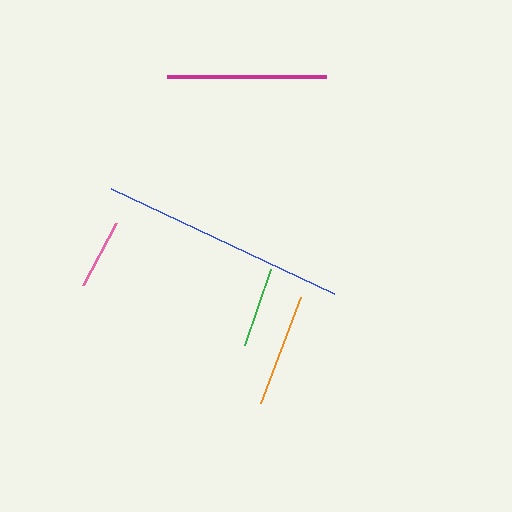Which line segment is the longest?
The blue line is the longest at approximately 247 pixels.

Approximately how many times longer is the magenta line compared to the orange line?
The magenta line is approximately 1.4 times the length of the orange line.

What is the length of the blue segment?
The blue segment is approximately 247 pixels long.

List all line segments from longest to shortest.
From longest to shortest: blue, magenta, orange, green, pink.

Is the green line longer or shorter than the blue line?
The blue line is longer than the green line.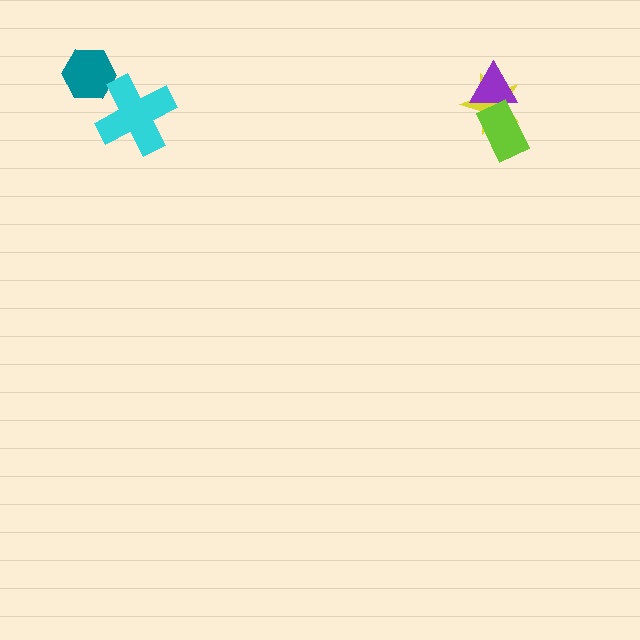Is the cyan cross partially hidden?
No, no other shape covers it.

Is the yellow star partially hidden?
Yes, it is partially covered by another shape.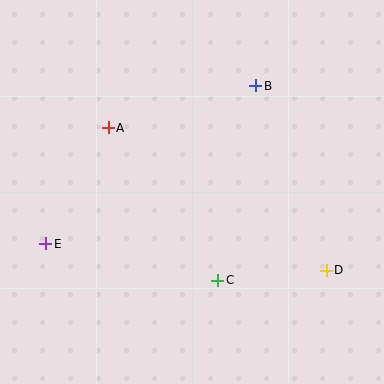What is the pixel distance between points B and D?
The distance between B and D is 198 pixels.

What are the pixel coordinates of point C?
Point C is at (218, 280).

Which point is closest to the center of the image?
Point C at (218, 280) is closest to the center.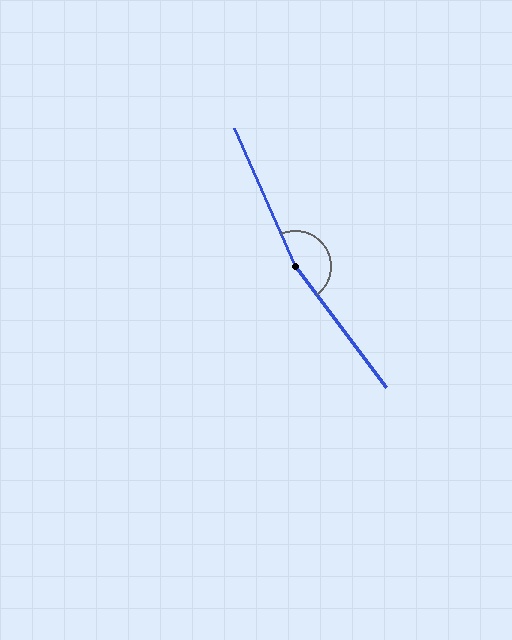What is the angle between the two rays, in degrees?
Approximately 167 degrees.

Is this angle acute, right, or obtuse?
It is obtuse.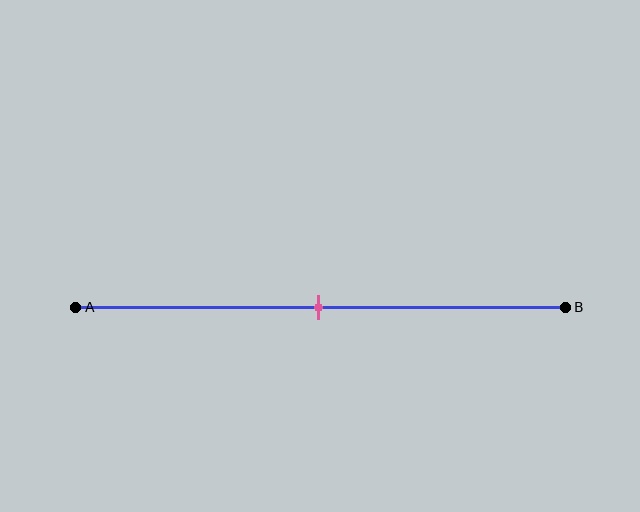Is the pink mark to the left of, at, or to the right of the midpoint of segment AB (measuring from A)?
The pink mark is approximately at the midpoint of segment AB.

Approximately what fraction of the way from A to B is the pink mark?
The pink mark is approximately 50% of the way from A to B.